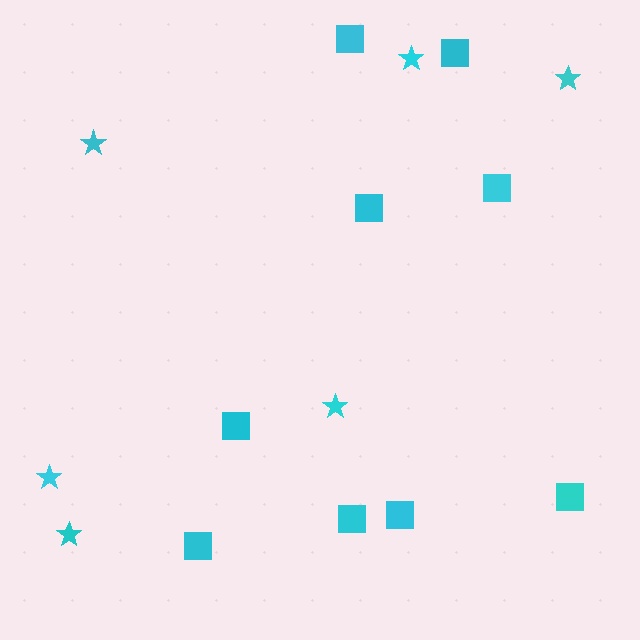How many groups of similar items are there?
There are 2 groups: one group of squares (9) and one group of stars (6).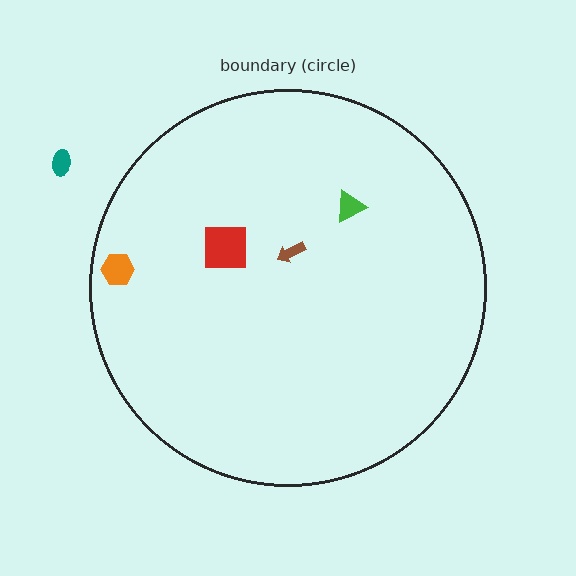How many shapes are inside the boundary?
4 inside, 1 outside.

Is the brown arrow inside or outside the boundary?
Inside.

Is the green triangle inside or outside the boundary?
Inside.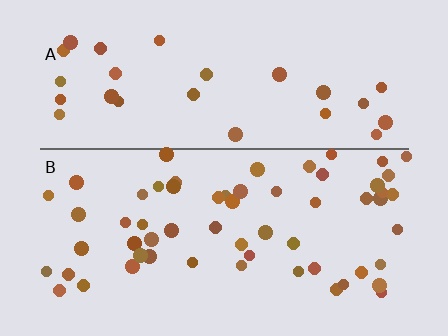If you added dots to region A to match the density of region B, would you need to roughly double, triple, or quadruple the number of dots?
Approximately double.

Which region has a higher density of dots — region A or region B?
B (the bottom).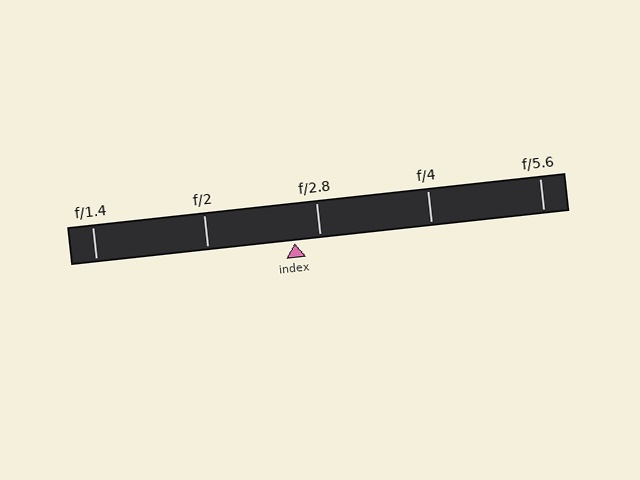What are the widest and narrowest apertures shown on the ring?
The widest aperture shown is f/1.4 and the narrowest is f/5.6.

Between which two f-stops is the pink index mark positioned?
The index mark is between f/2 and f/2.8.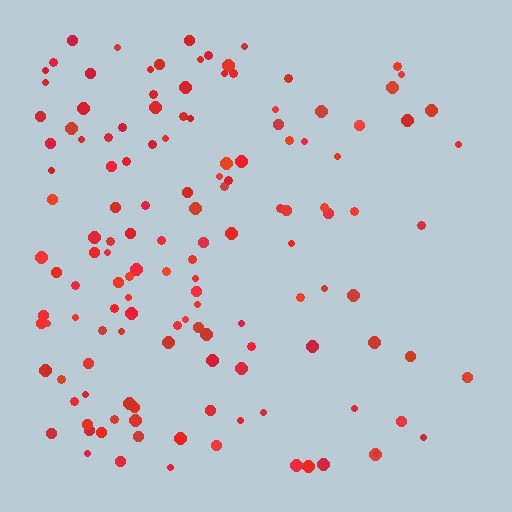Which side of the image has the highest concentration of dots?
The left.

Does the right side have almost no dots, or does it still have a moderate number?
Still a moderate number, just noticeably fewer than the left.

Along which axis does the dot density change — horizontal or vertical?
Horizontal.